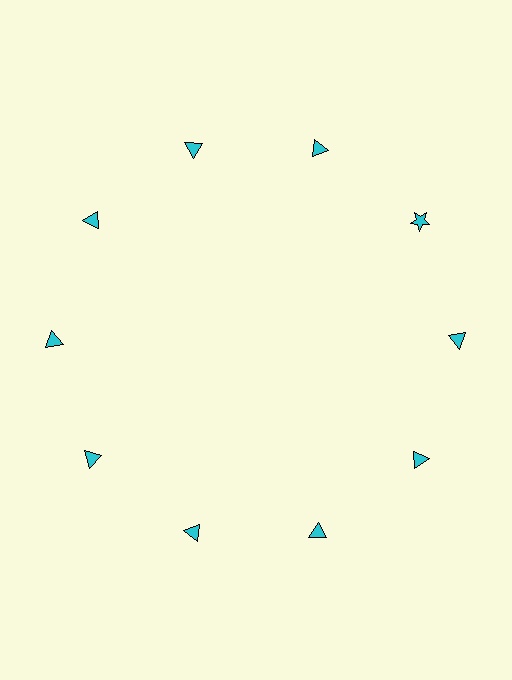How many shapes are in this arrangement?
There are 10 shapes arranged in a ring pattern.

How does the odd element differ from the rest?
It has a different shape: star instead of triangle.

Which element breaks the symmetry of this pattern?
The cyan star at roughly the 2 o'clock position breaks the symmetry. All other shapes are cyan triangles.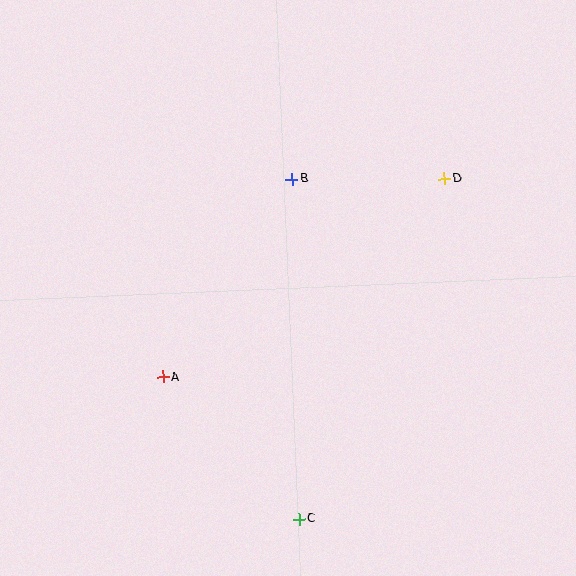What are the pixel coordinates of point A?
Point A is at (163, 377).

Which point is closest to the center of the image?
Point B at (292, 179) is closest to the center.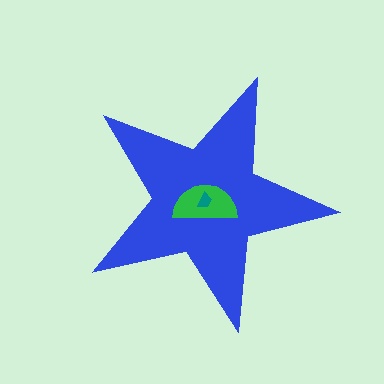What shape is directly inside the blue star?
The green semicircle.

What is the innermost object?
The teal trapezoid.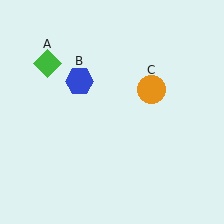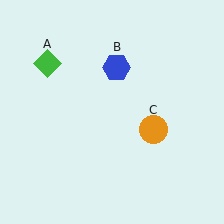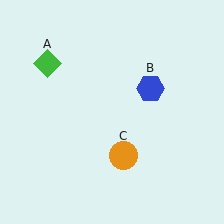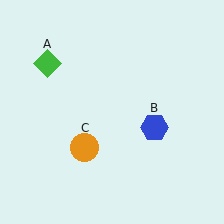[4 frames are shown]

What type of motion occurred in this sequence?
The blue hexagon (object B), orange circle (object C) rotated clockwise around the center of the scene.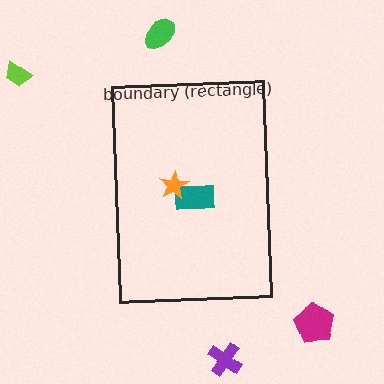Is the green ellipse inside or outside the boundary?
Outside.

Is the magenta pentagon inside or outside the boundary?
Outside.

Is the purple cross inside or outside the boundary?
Outside.